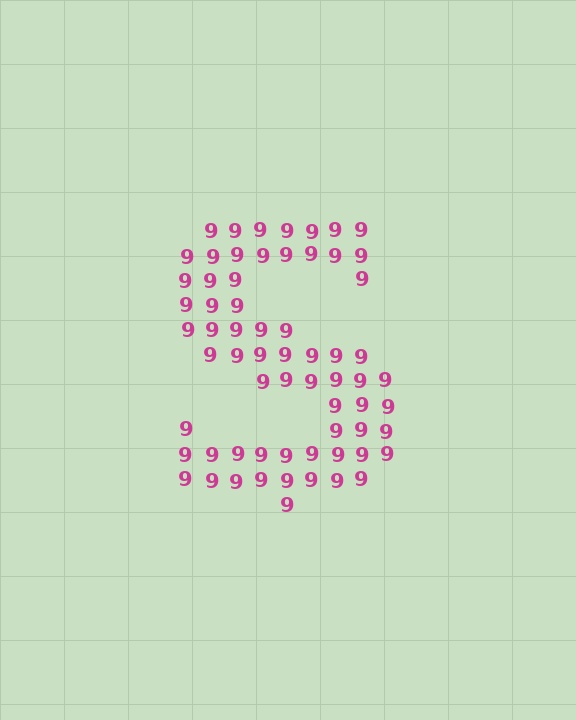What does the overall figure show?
The overall figure shows the letter S.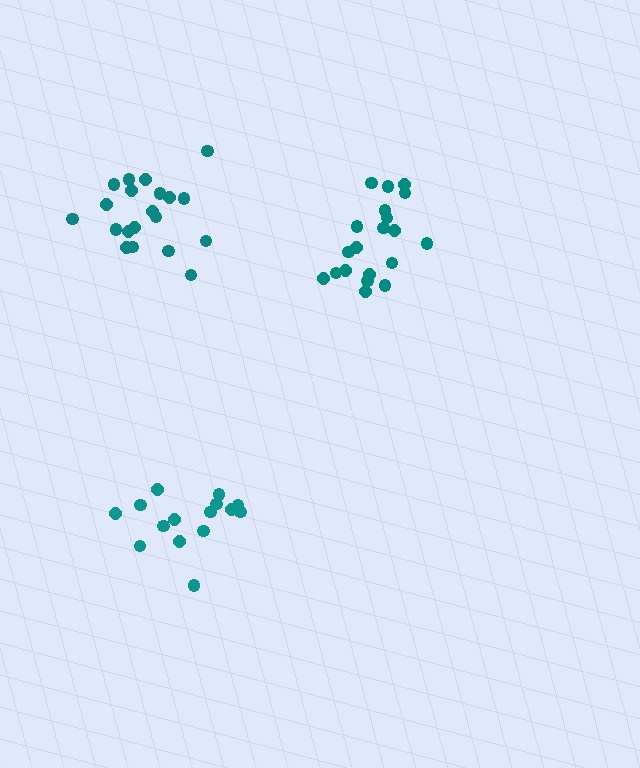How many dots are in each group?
Group 1: 20 dots, Group 2: 20 dots, Group 3: 15 dots (55 total).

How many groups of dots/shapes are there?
There are 3 groups.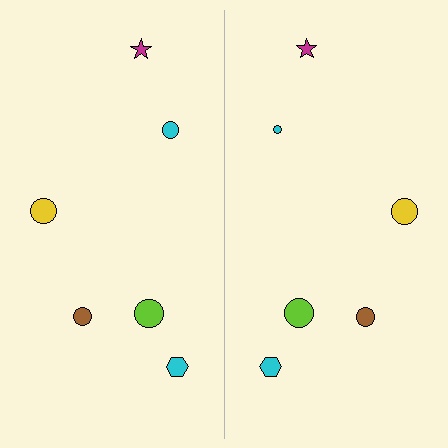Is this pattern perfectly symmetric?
No, the pattern is not perfectly symmetric. The cyan circle on the right side has a different size than its mirror counterpart.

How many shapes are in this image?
There are 12 shapes in this image.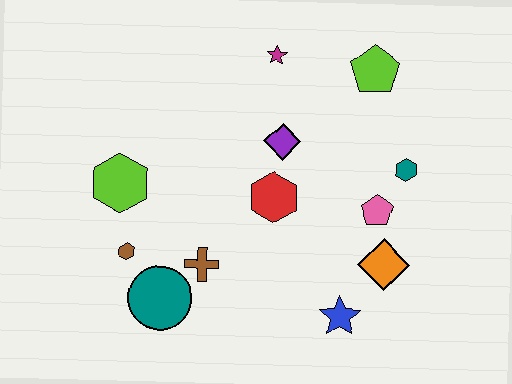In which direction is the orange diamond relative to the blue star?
The orange diamond is above the blue star.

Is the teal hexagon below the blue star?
No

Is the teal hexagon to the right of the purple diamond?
Yes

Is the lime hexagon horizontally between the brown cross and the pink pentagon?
No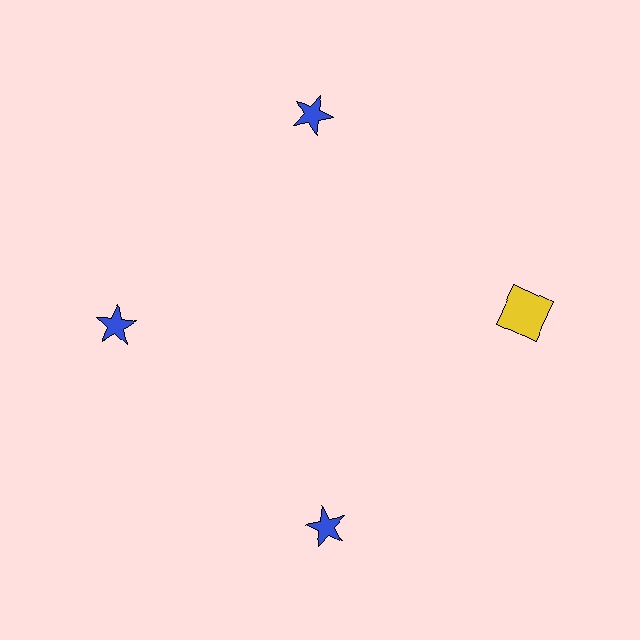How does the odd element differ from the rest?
It differs in both color (yellow instead of blue) and shape (square instead of star).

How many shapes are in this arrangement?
There are 4 shapes arranged in a ring pattern.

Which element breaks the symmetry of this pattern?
The yellow square at roughly the 3 o'clock position breaks the symmetry. All other shapes are blue stars.